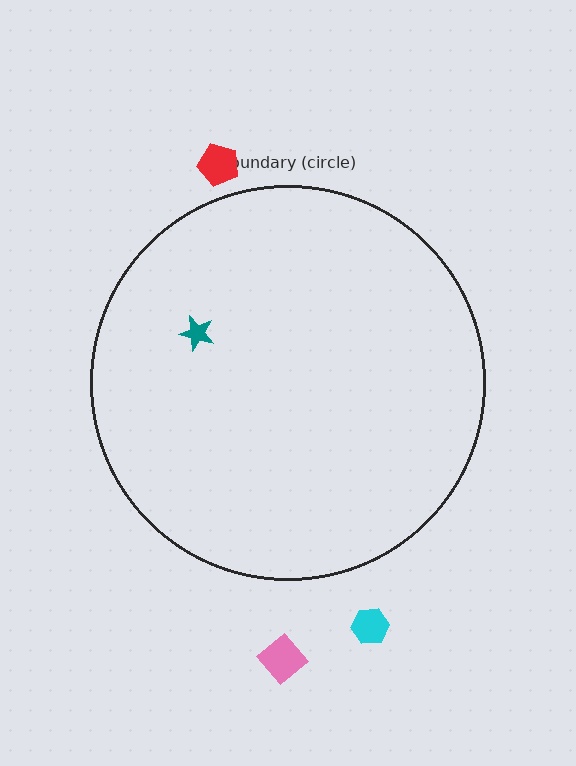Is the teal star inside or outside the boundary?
Inside.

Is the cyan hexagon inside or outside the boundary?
Outside.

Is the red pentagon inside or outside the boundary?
Outside.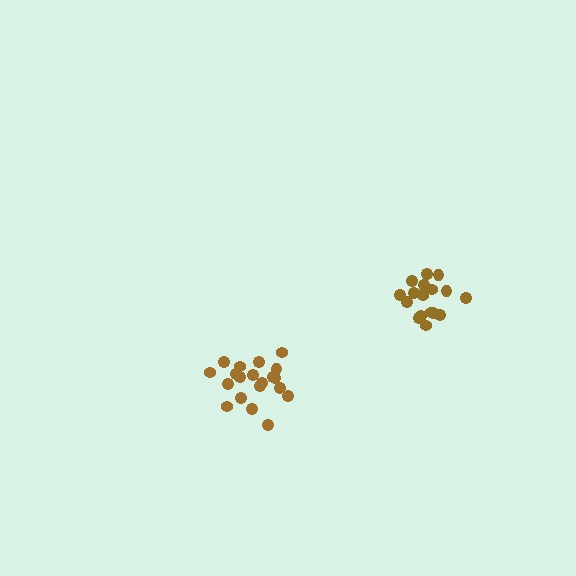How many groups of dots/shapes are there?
There are 2 groups.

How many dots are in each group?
Group 1: 18 dots, Group 2: 20 dots (38 total).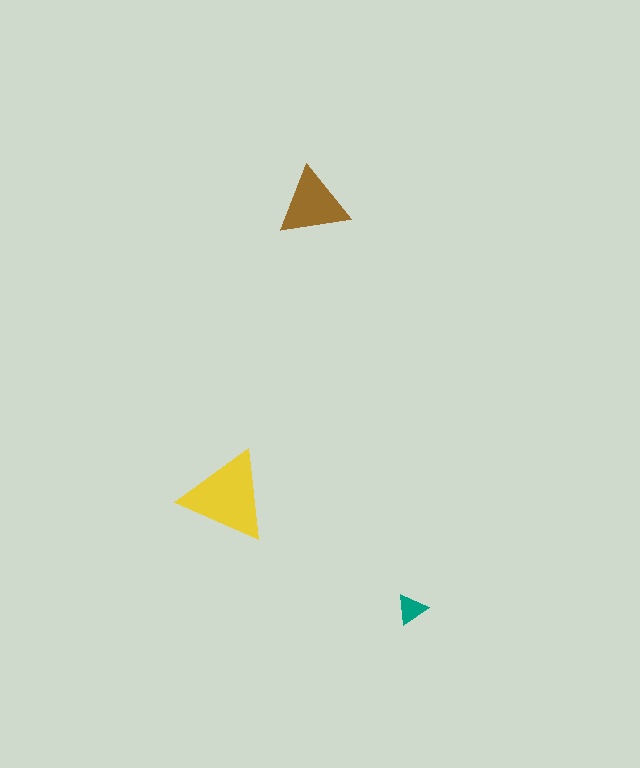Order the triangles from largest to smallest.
the yellow one, the brown one, the teal one.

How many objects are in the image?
There are 3 objects in the image.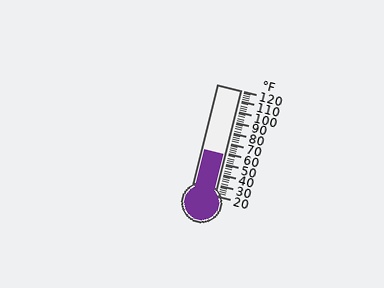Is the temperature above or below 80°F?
The temperature is below 80°F.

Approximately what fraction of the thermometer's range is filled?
The thermometer is filled to approximately 40% of its range.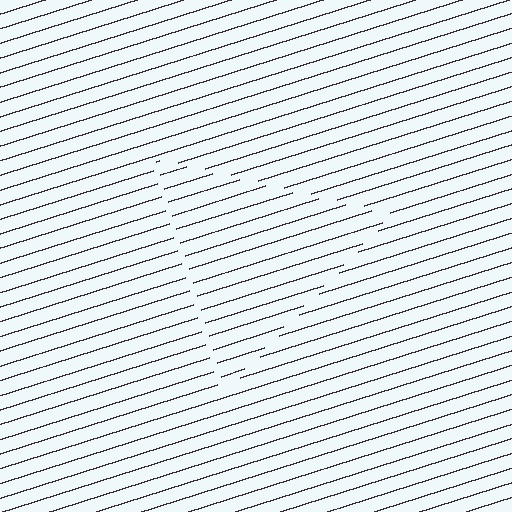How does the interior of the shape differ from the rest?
The interior of the shape contains the same grating, shifted by half a period — the contour is defined by the phase discontinuity where line-ends from the inner and outer gratings abut.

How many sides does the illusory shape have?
3 sides — the line-ends trace a triangle.